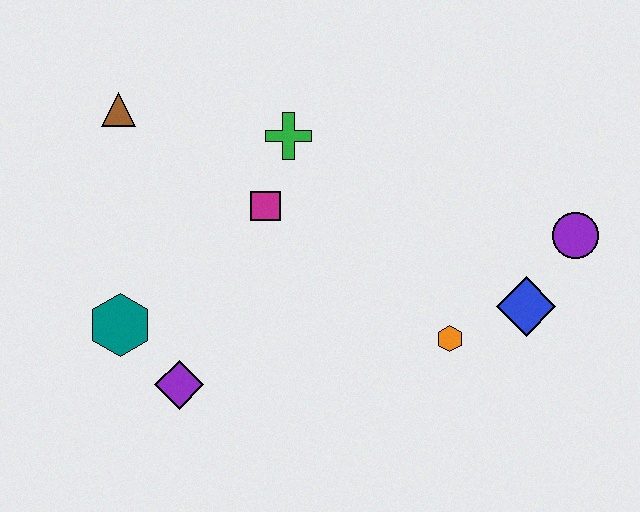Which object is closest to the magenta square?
The green cross is closest to the magenta square.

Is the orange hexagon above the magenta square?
No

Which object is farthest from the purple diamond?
The purple circle is farthest from the purple diamond.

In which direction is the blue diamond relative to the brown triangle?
The blue diamond is to the right of the brown triangle.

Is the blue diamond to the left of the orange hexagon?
No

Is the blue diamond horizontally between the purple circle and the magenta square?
Yes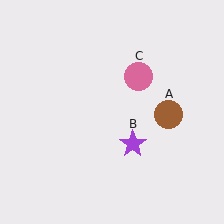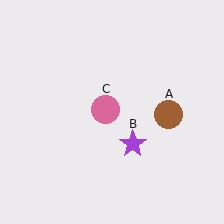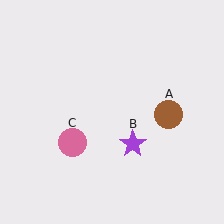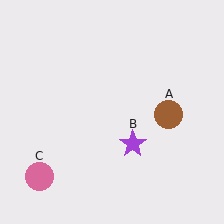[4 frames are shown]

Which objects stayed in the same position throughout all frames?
Brown circle (object A) and purple star (object B) remained stationary.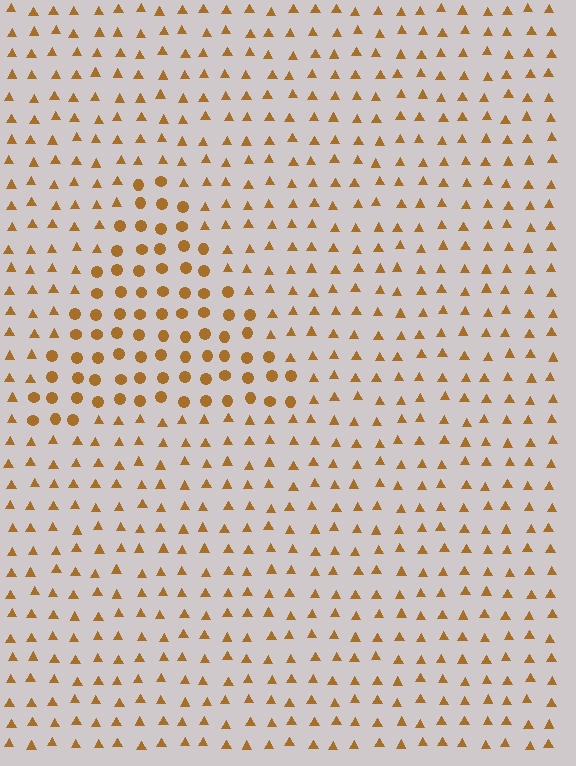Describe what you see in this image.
The image is filled with small brown elements arranged in a uniform grid. A triangle-shaped region contains circles, while the surrounding area contains triangles. The boundary is defined purely by the change in element shape.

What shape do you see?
I see a triangle.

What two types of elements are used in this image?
The image uses circles inside the triangle region and triangles outside it.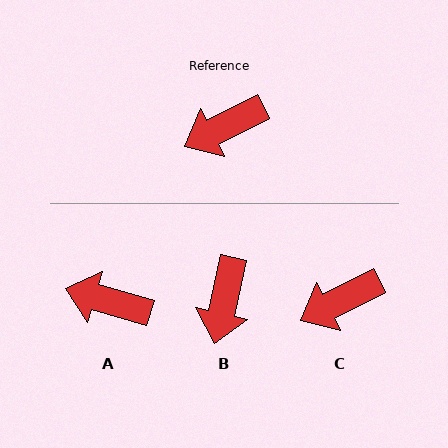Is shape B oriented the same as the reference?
No, it is off by about 51 degrees.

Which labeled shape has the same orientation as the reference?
C.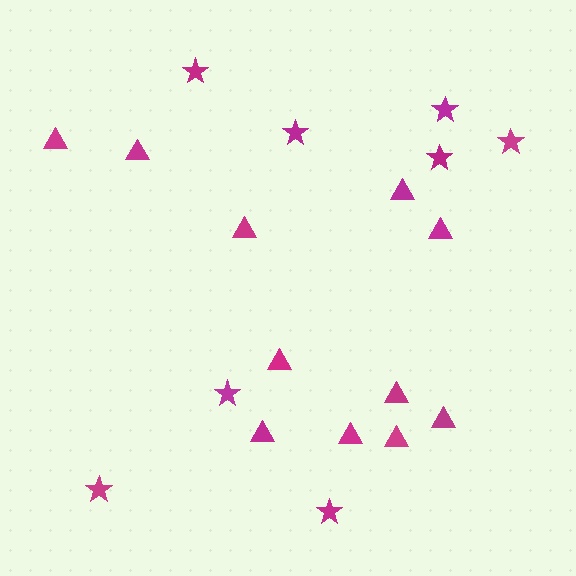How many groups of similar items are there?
There are 2 groups: one group of stars (8) and one group of triangles (11).